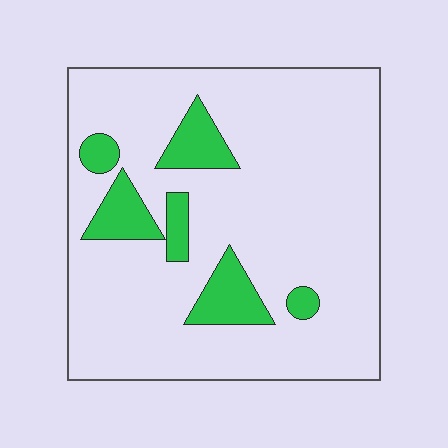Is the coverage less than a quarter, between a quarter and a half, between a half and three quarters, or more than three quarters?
Less than a quarter.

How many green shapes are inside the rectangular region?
6.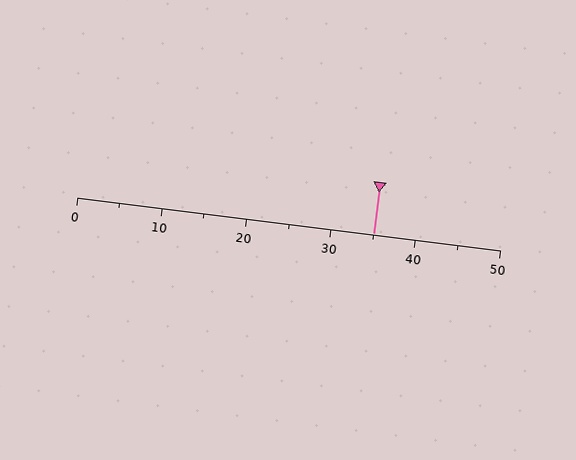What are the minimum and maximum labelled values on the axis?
The axis runs from 0 to 50.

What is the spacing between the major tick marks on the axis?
The major ticks are spaced 10 apart.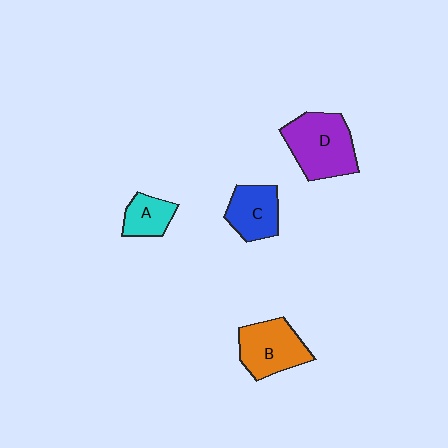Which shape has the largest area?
Shape D (purple).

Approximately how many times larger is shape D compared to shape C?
Approximately 1.5 times.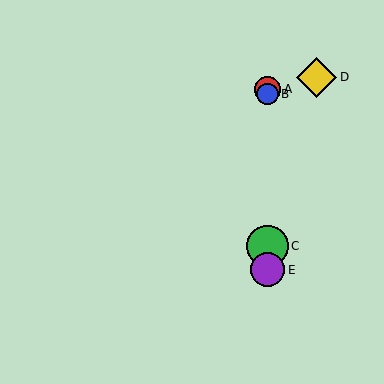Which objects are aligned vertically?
Objects A, B, C, E are aligned vertically.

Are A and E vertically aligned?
Yes, both are at x≈268.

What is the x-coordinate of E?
Object E is at x≈268.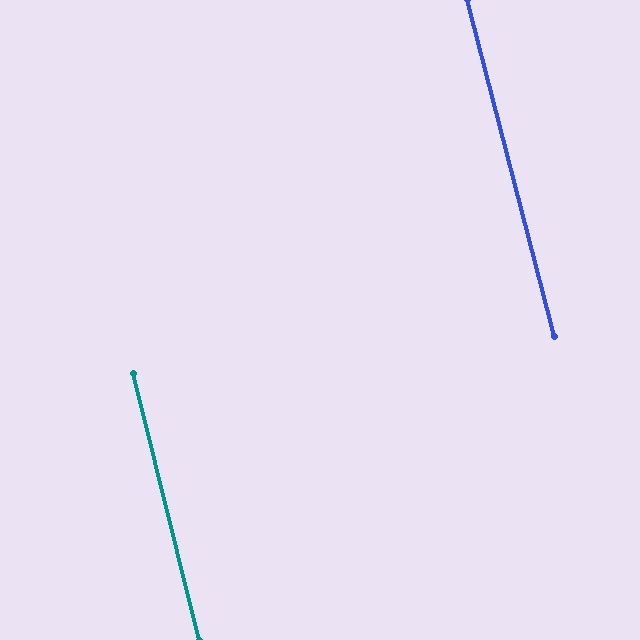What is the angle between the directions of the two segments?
Approximately 1 degree.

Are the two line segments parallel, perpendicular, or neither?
Parallel — their directions differ by only 0.6°.